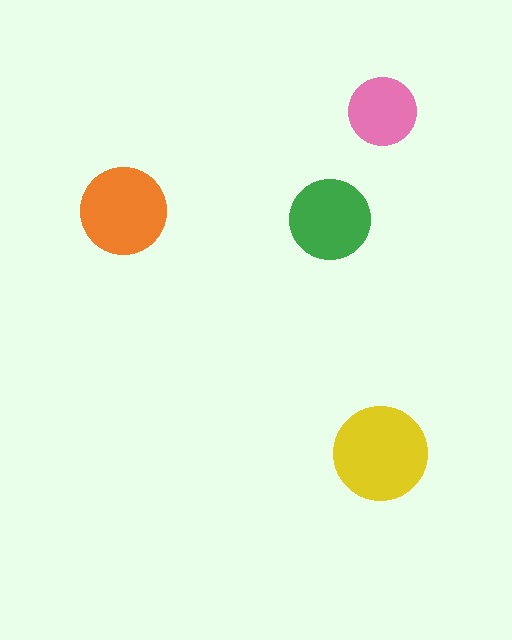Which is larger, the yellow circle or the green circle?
The yellow one.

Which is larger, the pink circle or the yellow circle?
The yellow one.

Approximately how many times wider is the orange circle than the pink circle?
About 1.5 times wider.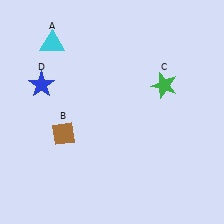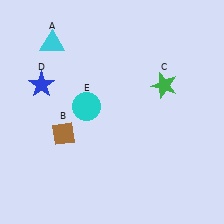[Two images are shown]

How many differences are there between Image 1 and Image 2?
There is 1 difference between the two images.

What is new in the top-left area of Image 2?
A cyan circle (E) was added in the top-left area of Image 2.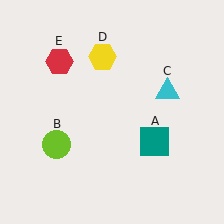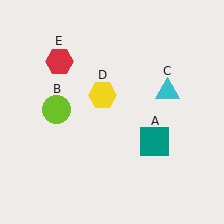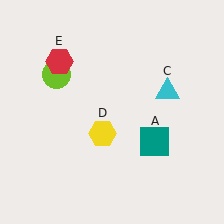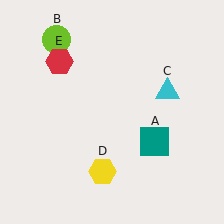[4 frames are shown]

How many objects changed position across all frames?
2 objects changed position: lime circle (object B), yellow hexagon (object D).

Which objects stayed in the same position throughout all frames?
Teal square (object A) and cyan triangle (object C) and red hexagon (object E) remained stationary.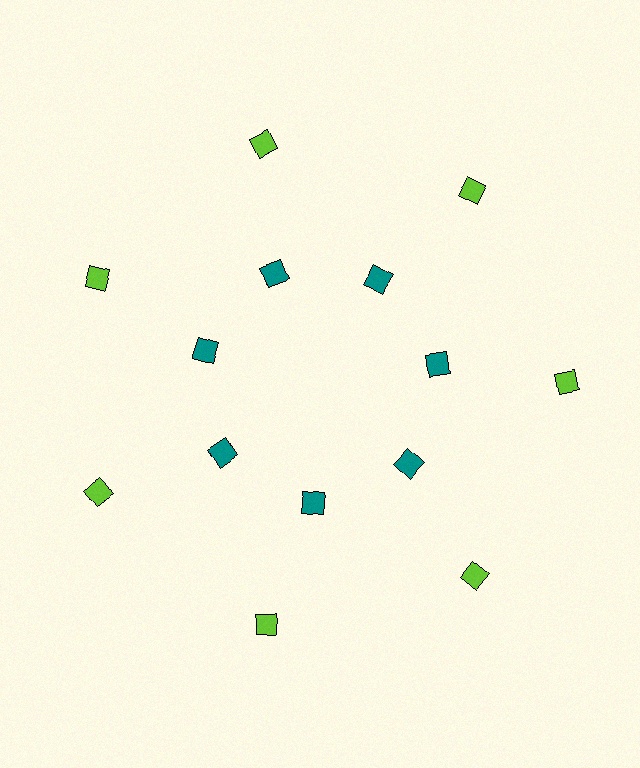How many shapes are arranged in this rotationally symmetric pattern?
There are 14 shapes, arranged in 7 groups of 2.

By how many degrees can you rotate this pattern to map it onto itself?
The pattern maps onto itself every 51 degrees of rotation.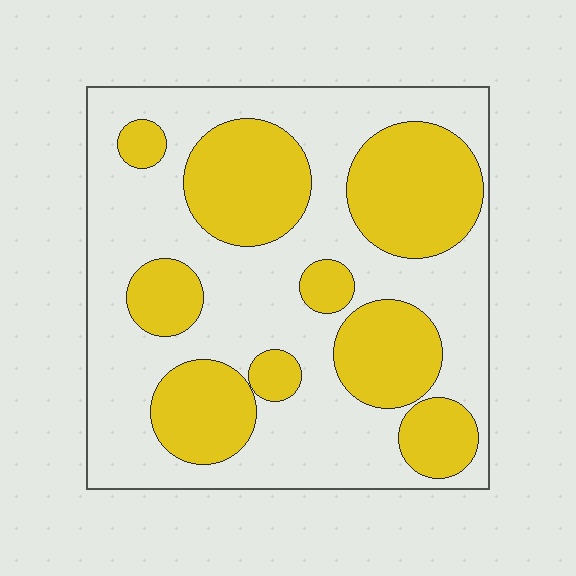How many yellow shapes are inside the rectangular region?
9.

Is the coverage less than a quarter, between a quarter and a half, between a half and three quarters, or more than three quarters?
Between a quarter and a half.